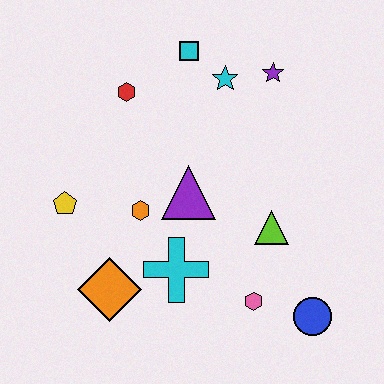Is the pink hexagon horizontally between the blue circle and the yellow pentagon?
Yes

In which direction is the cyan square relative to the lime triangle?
The cyan square is above the lime triangle.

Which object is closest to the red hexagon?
The cyan square is closest to the red hexagon.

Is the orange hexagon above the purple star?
No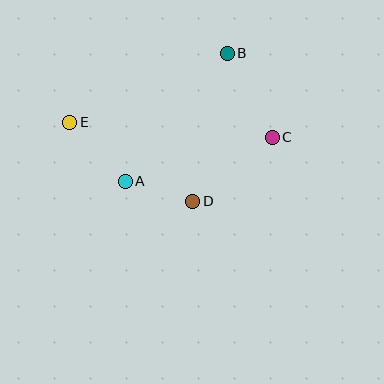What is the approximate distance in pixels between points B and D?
The distance between B and D is approximately 152 pixels.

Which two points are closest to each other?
Points A and D are closest to each other.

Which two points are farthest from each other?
Points C and E are farthest from each other.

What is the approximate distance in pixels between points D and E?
The distance between D and E is approximately 146 pixels.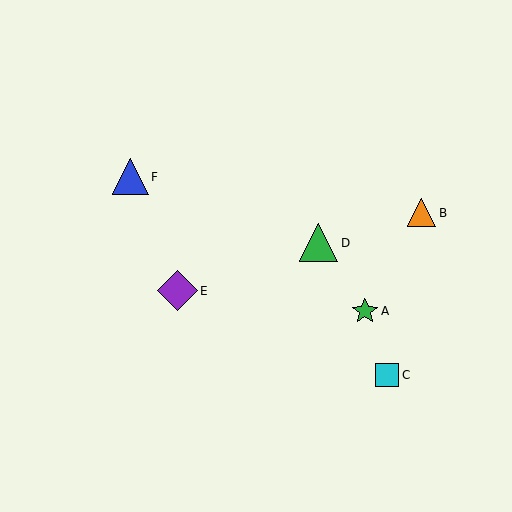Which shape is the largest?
The purple diamond (labeled E) is the largest.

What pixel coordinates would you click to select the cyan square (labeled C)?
Click at (387, 375) to select the cyan square C.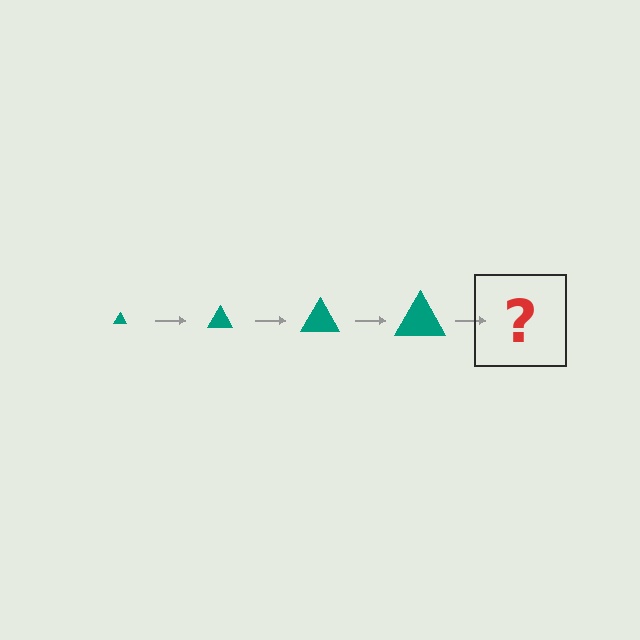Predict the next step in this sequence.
The next step is a teal triangle, larger than the previous one.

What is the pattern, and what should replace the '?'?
The pattern is that the triangle gets progressively larger each step. The '?' should be a teal triangle, larger than the previous one.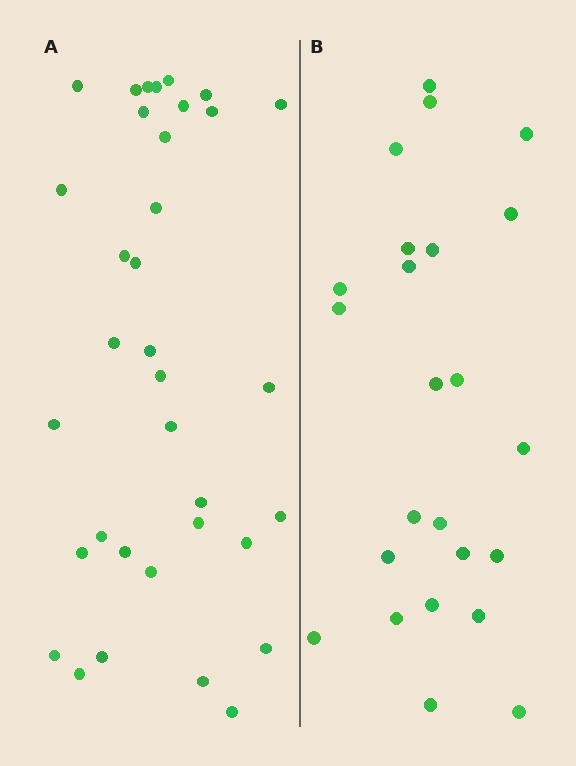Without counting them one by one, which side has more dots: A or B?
Region A (the left region) has more dots.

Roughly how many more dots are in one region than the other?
Region A has roughly 12 or so more dots than region B.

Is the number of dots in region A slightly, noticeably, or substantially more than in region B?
Region A has substantially more. The ratio is roughly 1.5 to 1.